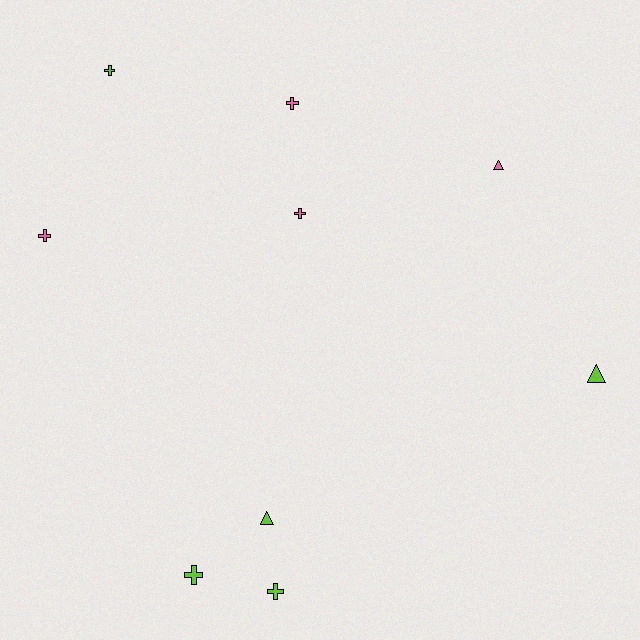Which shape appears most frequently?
Cross, with 6 objects.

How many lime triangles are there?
There are 2 lime triangles.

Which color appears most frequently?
Lime, with 5 objects.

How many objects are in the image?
There are 9 objects.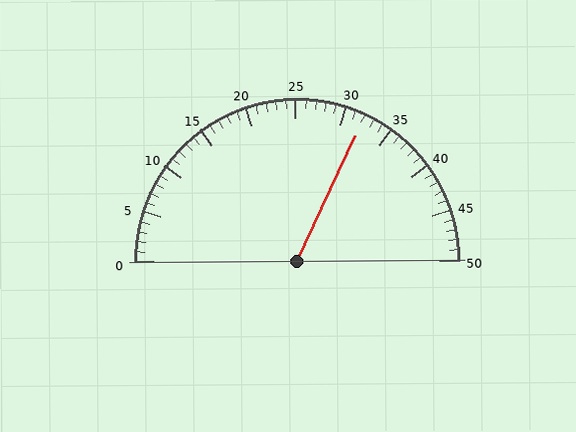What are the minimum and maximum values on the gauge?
The gauge ranges from 0 to 50.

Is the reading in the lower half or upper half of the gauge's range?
The reading is in the upper half of the range (0 to 50).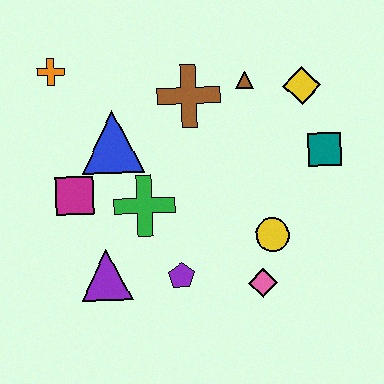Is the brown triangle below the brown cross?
No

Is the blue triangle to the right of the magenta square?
Yes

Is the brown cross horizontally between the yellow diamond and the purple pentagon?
Yes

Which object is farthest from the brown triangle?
The purple triangle is farthest from the brown triangle.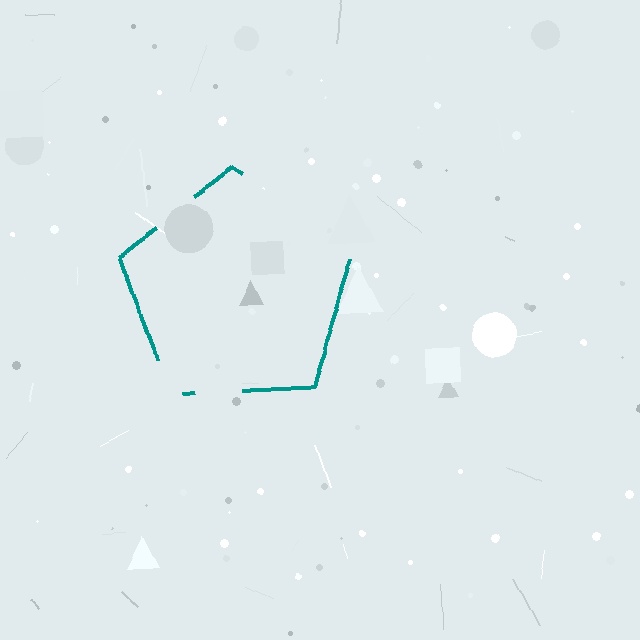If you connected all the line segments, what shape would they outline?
They would outline a pentagon.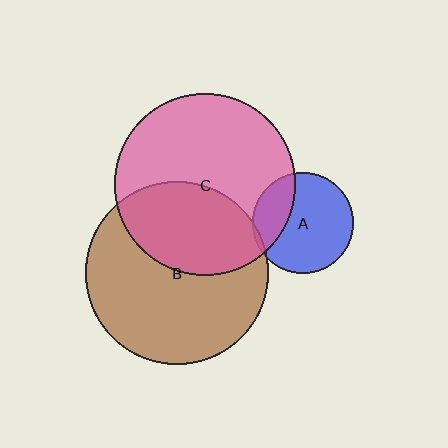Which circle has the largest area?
Circle B (brown).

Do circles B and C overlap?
Yes.